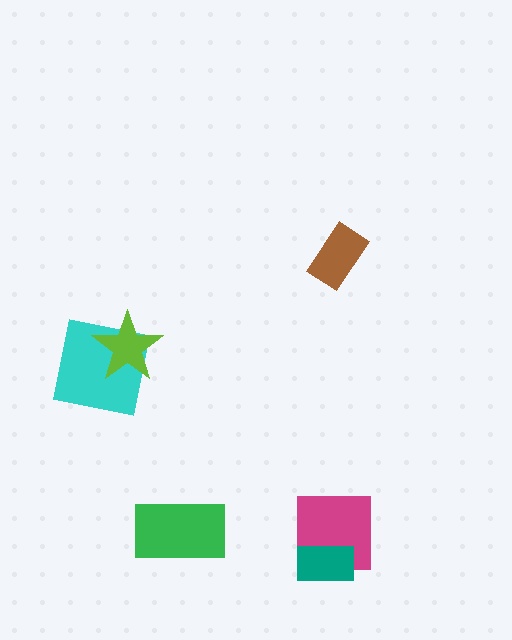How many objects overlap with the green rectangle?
0 objects overlap with the green rectangle.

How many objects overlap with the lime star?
1 object overlaps with the lime star.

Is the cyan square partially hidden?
Yes, it is partially covered by another shape.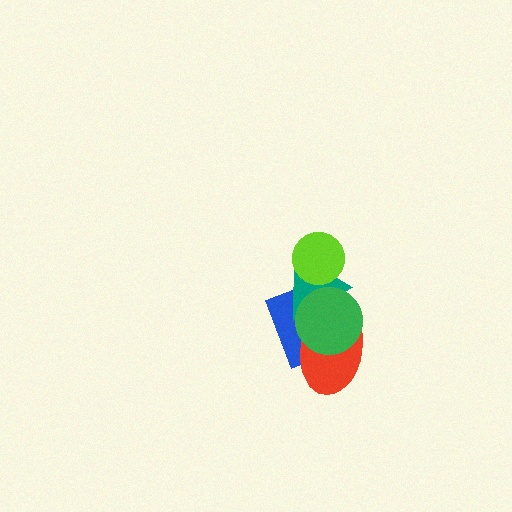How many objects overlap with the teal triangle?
4 objects overlap with the teal triangle.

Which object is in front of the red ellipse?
The green circle is in front of the red ellipse.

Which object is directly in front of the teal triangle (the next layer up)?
The lime circle is directly in front of the teal triangle.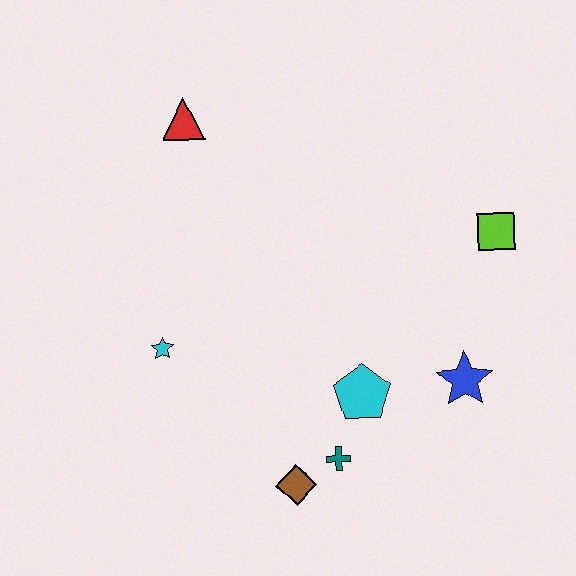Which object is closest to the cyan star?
The brown diamond is closest to the cyan star.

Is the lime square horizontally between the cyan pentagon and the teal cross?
No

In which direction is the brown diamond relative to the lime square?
The brown diamond is below the lime square.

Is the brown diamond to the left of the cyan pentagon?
Yes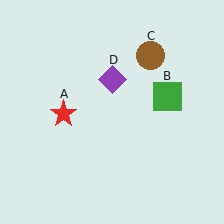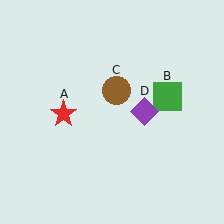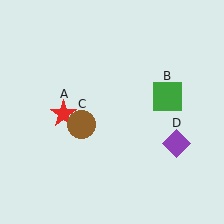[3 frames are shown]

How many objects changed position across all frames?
2 objects changed position: brown circle (object C), purple diamond (object D).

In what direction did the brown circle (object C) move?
The brown circle (object C) moved down and to the left.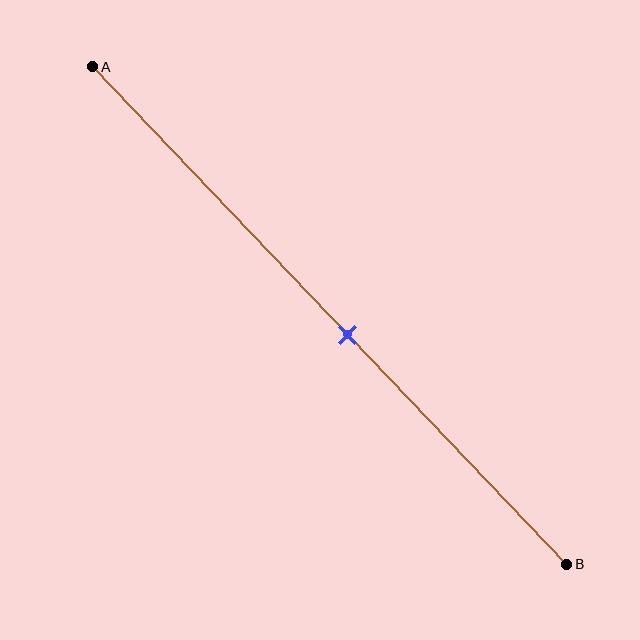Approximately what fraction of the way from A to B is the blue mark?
The blue mark is approximately 55% of the way from A to B.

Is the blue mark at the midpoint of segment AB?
No, the mark is at about 55% from A, not at the 50% midpoint.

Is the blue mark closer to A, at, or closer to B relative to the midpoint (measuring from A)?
The blue mark is closer to point B than the midpoint of segment AB.